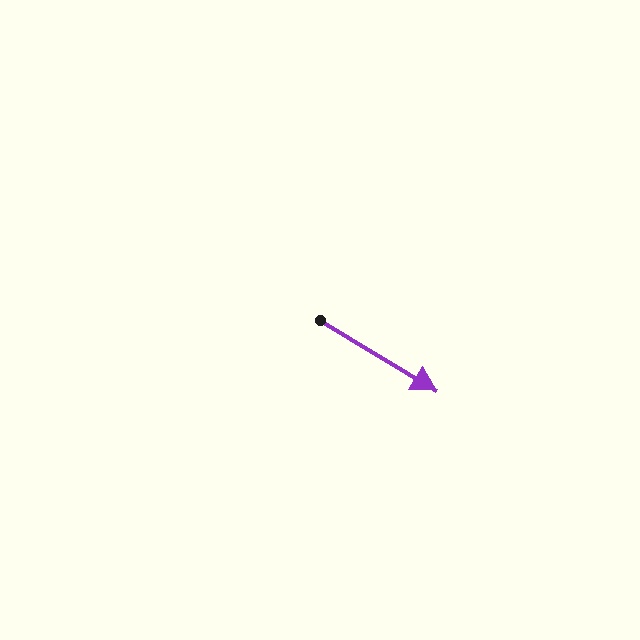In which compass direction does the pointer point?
Southeast.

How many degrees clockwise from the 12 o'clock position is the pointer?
Approximately 121 degrees.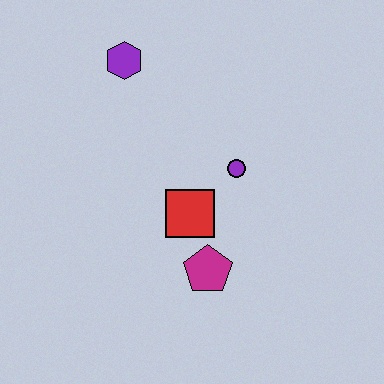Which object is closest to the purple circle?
The red square is closest to the purple circle.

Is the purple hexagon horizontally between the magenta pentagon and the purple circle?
No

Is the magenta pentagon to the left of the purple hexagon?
No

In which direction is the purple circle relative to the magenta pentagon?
The purple circle is above the magenta pentagon.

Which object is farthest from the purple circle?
The purple hexagon is farthest from the purple circle.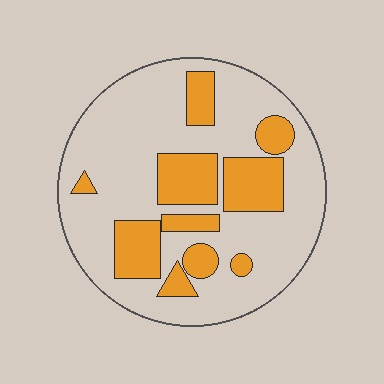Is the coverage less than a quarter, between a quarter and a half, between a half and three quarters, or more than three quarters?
Between a quarter and a half.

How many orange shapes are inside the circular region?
10.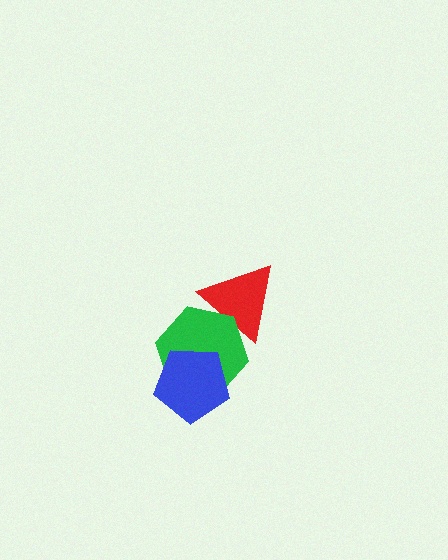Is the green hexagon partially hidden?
Yes, it is partially covered by another shape.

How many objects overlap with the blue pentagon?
1 object overlaps with the blue pentagon.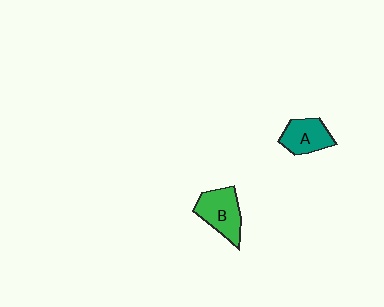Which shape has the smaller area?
Shape A (teal).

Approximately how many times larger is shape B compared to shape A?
Approximately 1.2 times.